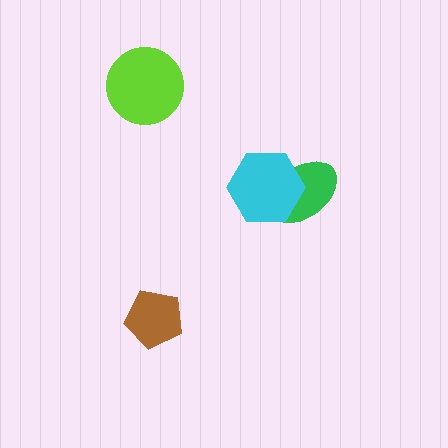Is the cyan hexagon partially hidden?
No, no other shape covers it.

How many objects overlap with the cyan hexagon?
1 object overlaps with the cyan hexagon.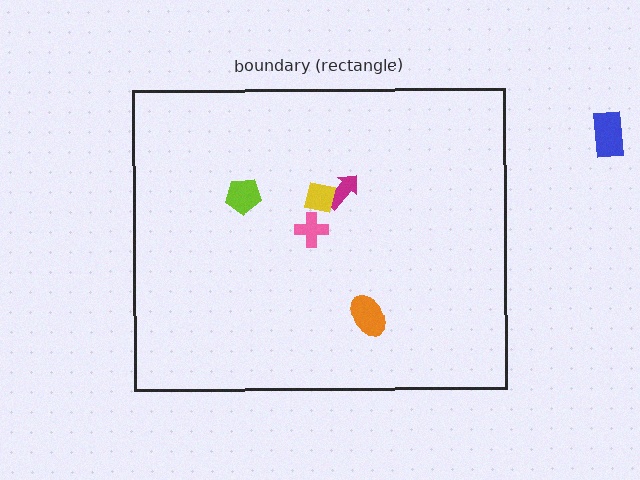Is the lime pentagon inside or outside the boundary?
Inside.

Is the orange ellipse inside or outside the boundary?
Inside.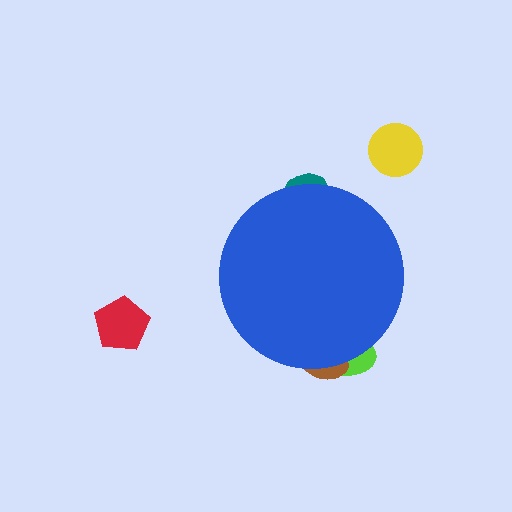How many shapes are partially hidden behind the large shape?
3 shapes are partially hidden.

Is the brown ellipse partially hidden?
Yes, the brown ellipse is partially hidden behind the blue circle.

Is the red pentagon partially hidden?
No, the red pentagon is fully visible.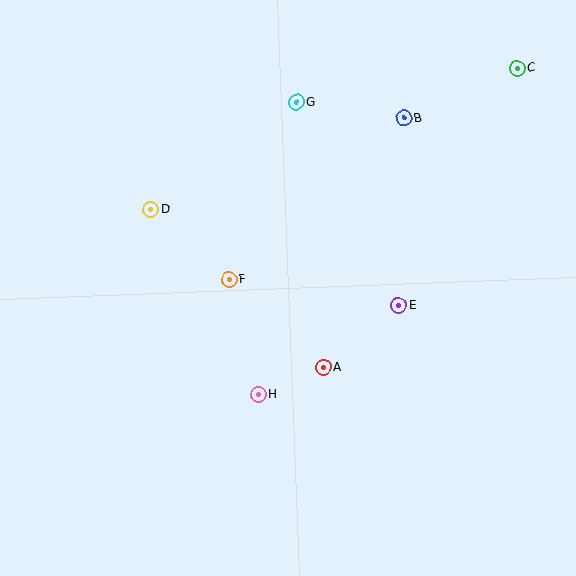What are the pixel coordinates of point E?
Point E is at (398, 306).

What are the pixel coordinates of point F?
Point F is at (229, 280).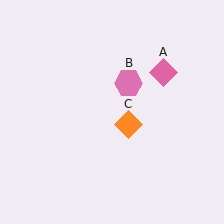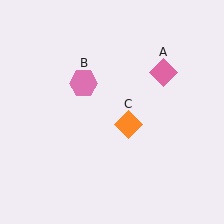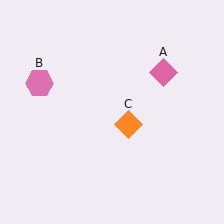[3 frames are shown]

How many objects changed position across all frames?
1 object changed position: pink hexagon (object B).